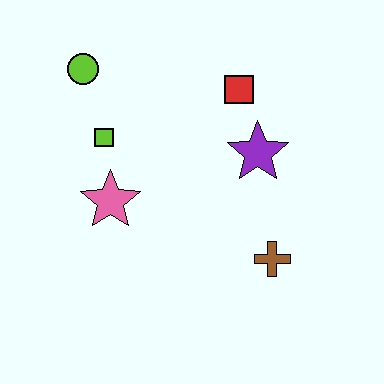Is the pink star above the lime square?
No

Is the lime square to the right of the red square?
No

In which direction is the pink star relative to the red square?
The pink star is to the left of the red square.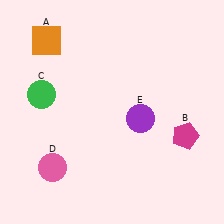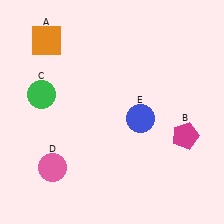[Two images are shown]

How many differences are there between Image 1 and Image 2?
There is 1 difference between the two images.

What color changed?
The circle (E) changed from purple in Image 1 to blue in Image 2.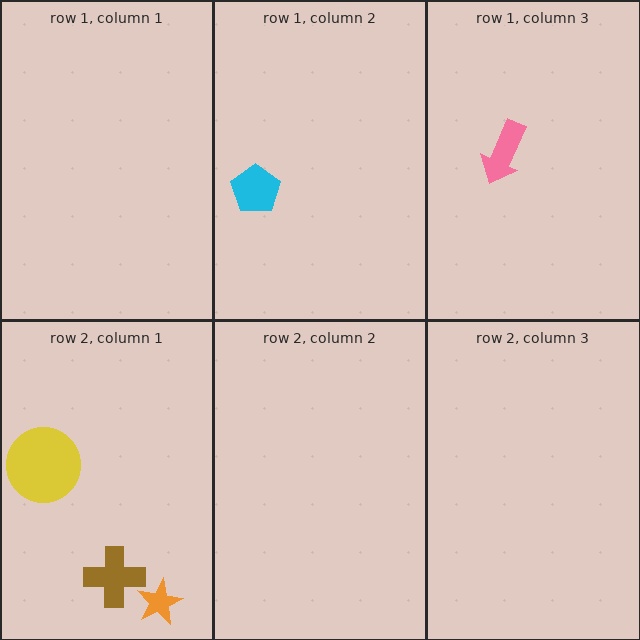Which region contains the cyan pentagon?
The row 1, column 2 region.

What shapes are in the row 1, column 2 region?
The cyan pentagon.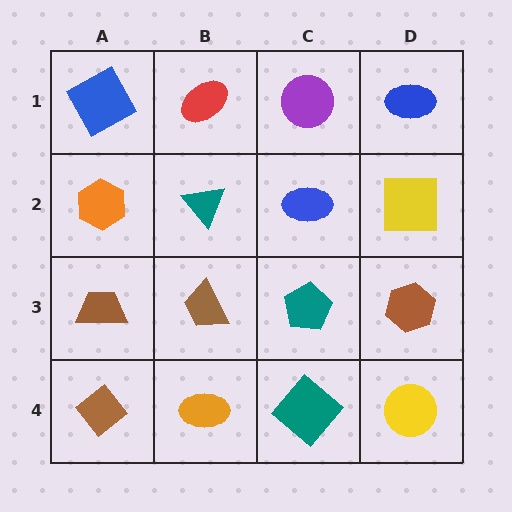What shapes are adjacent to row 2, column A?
A blue square (row 1, column A), a brown trapezoid (row 3, column A), a teal triangle (row 2, column B).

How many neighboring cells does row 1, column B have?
3.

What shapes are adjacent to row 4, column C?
A teal pentagon (row 3, column C), an orange ellipse (row 4, column B), a yellow circle (row 4, column D).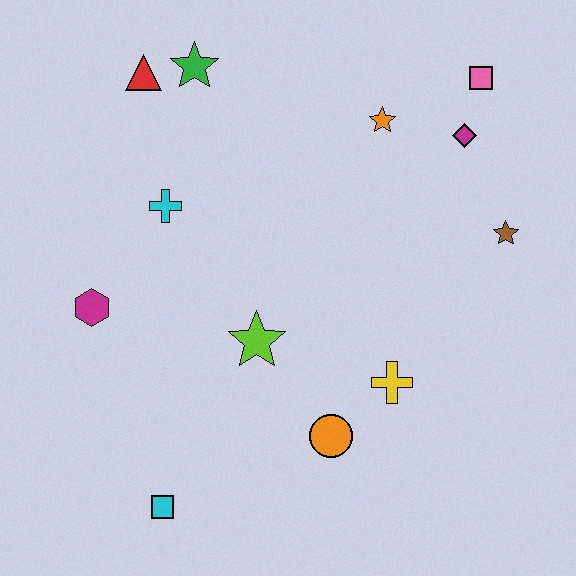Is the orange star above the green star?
No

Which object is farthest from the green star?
The cyan square is farthest from the green star.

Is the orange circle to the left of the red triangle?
No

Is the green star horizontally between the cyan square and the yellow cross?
Yes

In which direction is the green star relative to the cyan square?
The green star is above the cyan square.